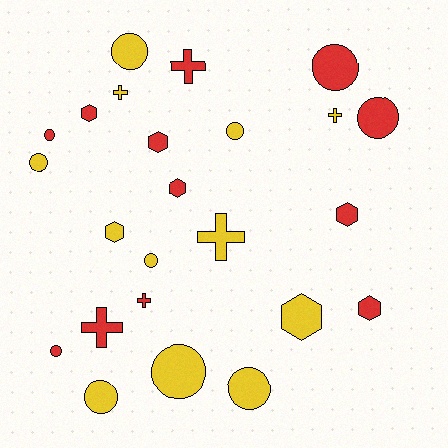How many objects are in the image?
There are 24 objects.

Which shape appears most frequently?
Circle, with 11 objects.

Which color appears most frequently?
Yellow, with 12 objects.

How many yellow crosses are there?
There are 3 yellow crosses.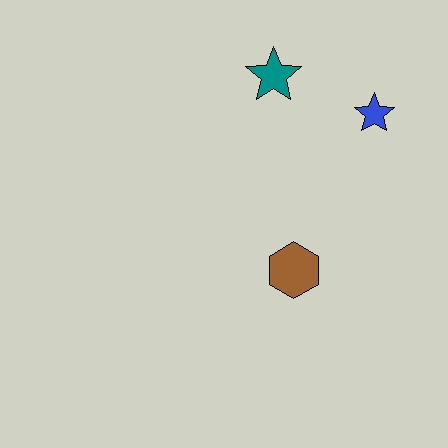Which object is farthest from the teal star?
The brown hexagon is farthest from the teal star.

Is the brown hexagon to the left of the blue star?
Yes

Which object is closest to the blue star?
The teal star is closest to the blue star.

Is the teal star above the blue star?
Yes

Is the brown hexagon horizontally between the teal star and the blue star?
Yes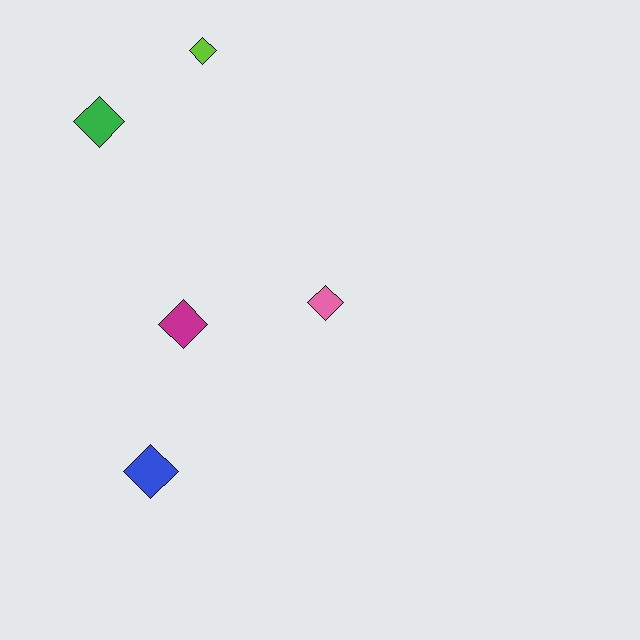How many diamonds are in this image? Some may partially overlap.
There are 5 diamonds.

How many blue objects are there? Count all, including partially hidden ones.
There is 1 blue object.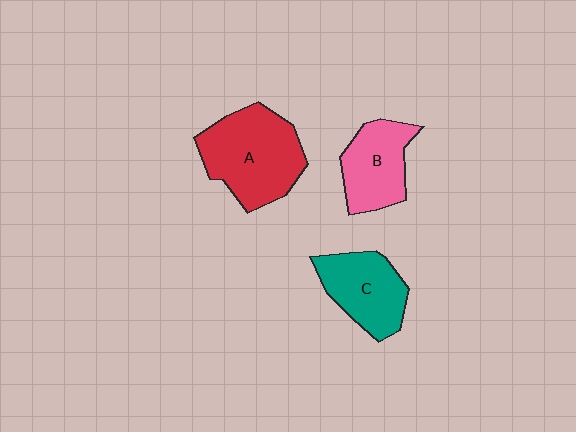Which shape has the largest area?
Shape A (red).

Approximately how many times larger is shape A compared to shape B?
Approximately 1.5 times.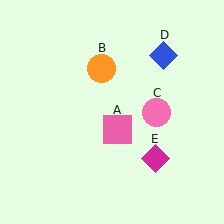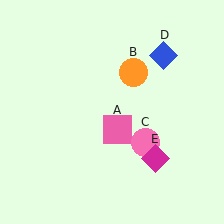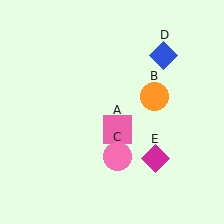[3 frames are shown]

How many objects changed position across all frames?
2 objects changed position: orange circle (object B), pink circle (object C).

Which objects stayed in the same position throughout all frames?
Pink square (object A) and blue diamond (object D) and magenta diamond (object E) remained stationary.